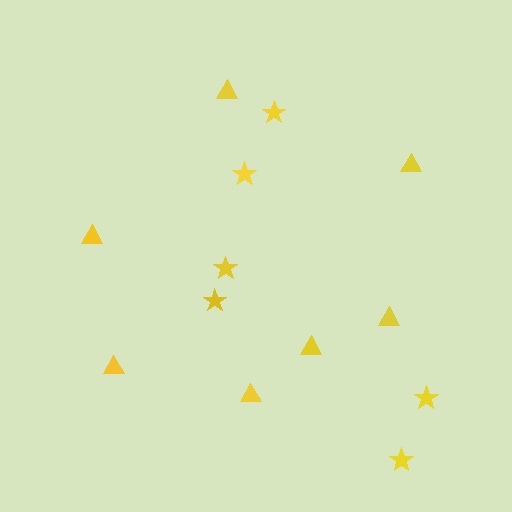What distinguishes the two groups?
There are 2 groups: one group of triangles (7) and one group of stars (6).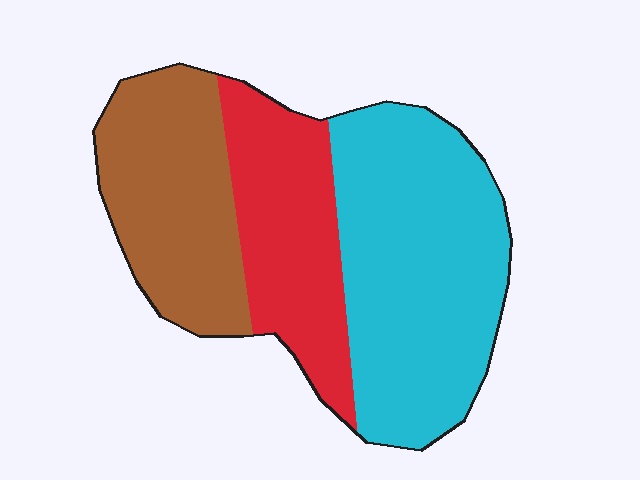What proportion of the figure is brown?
Brown takes up between a quarter and a half of the figure.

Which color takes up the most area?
Cyan, at roughly 45%.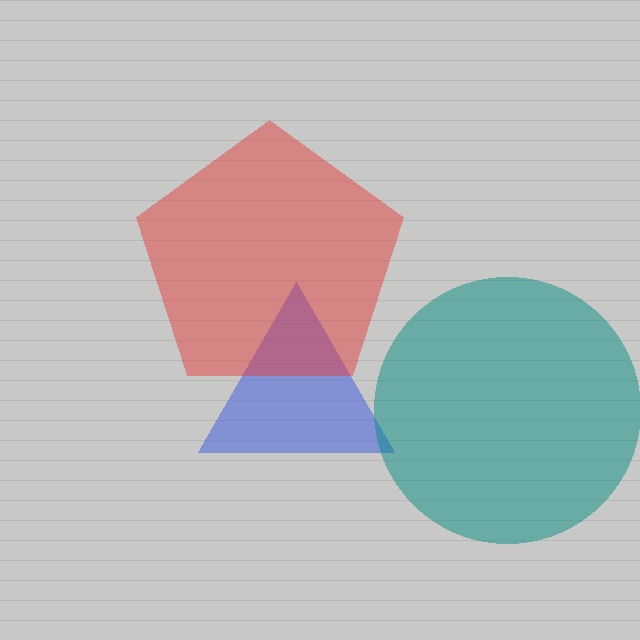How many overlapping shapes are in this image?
There are 3 overlapping shapes in the image.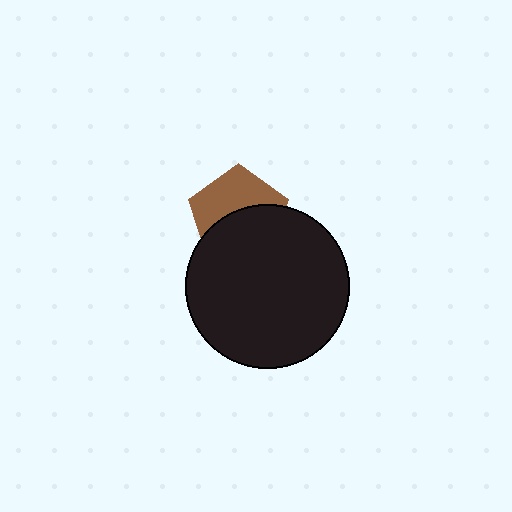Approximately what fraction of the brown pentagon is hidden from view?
Roughly 53% of the brown pentagon is hidden behind the black circle.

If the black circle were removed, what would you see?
You would see the complete brown pentagon.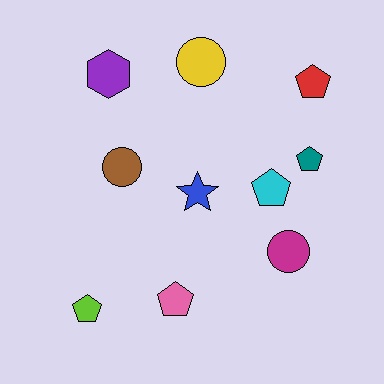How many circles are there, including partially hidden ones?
There are 3 circles.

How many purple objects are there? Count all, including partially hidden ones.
There is 1 purple object.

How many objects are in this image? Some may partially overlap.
There are 10 objects.